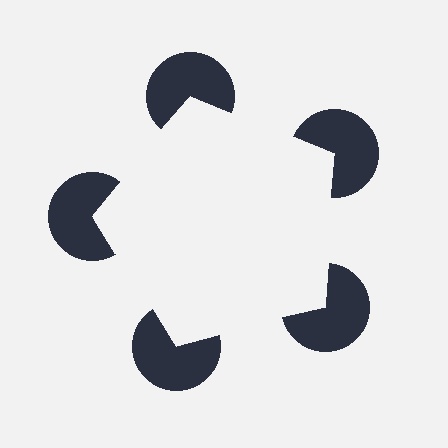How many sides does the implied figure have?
5 sides.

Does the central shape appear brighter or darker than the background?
It typically appears slightly brighter than the background, even though no actual brightness change is drawn.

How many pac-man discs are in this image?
There are 5 — one at each vertex of the illusory pentagon.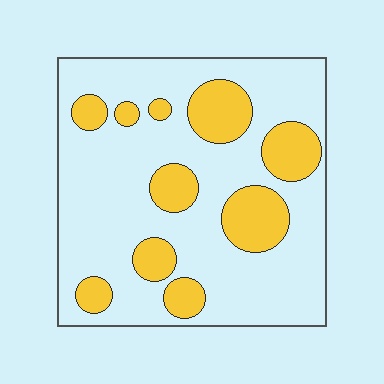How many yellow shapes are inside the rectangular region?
10.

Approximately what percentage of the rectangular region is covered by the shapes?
Approximately 25%.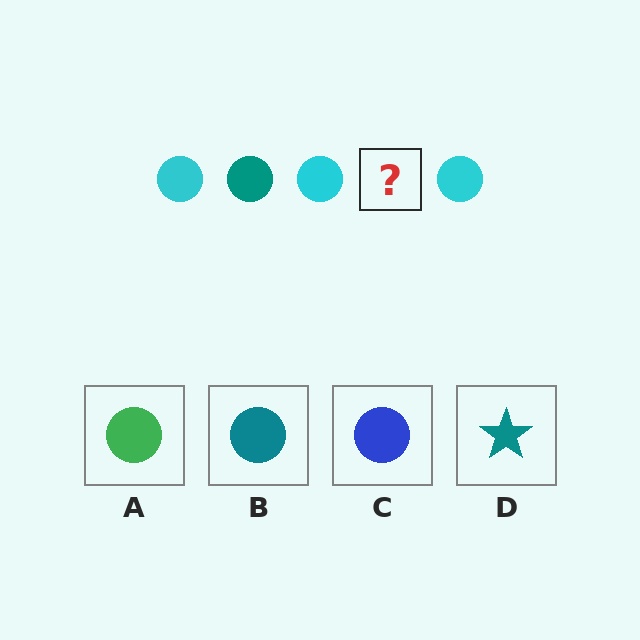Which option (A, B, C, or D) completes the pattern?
B.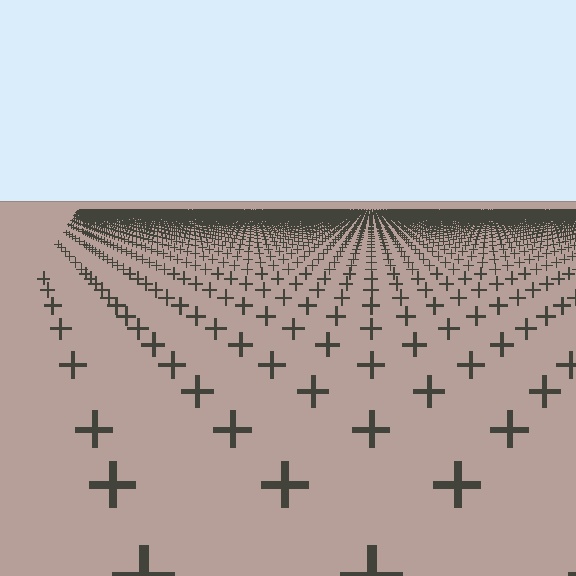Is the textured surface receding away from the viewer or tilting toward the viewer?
The surface is receding away from the viewer. Texture elements get smaller and denser toward the top.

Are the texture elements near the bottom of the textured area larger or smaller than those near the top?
Larger. Near the bottom, elements are closer to the viewer and appear at a bigger on-screen size.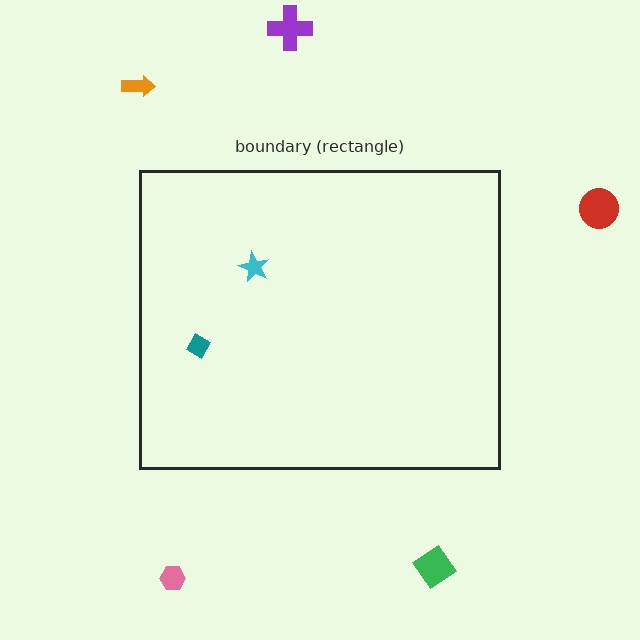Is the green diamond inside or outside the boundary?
Outside.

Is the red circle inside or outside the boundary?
Outside.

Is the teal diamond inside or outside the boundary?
Inside.